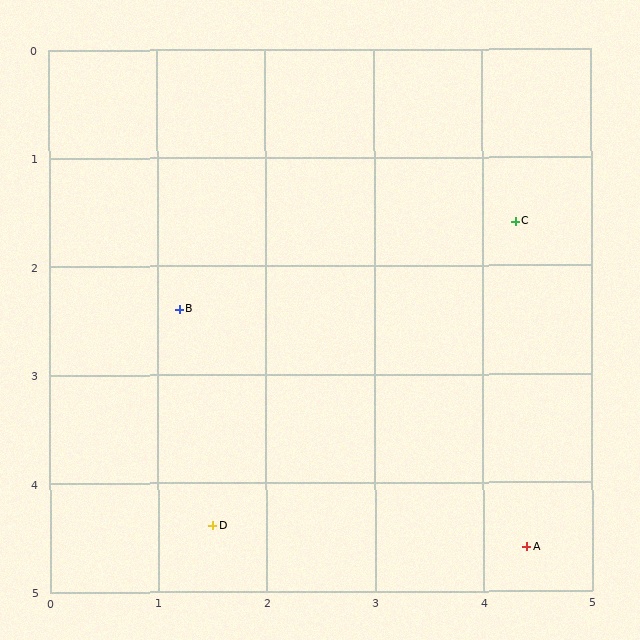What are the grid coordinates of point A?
Point A is at approximately (4.4, 4.6).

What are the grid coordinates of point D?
Point D is at approximately (1.5, 4.4).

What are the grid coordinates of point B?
Point B is at approximately (1.2, 2.4).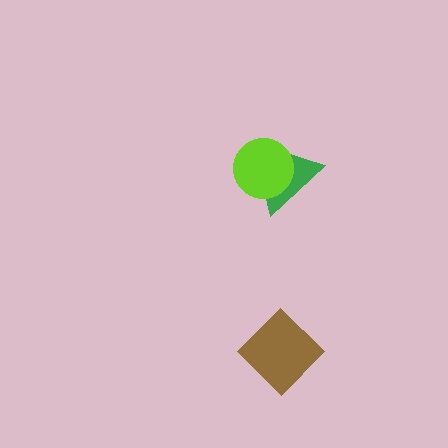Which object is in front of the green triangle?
The lime circle is in front of the green triangle.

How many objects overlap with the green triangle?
1 object overlaps with the green triangle.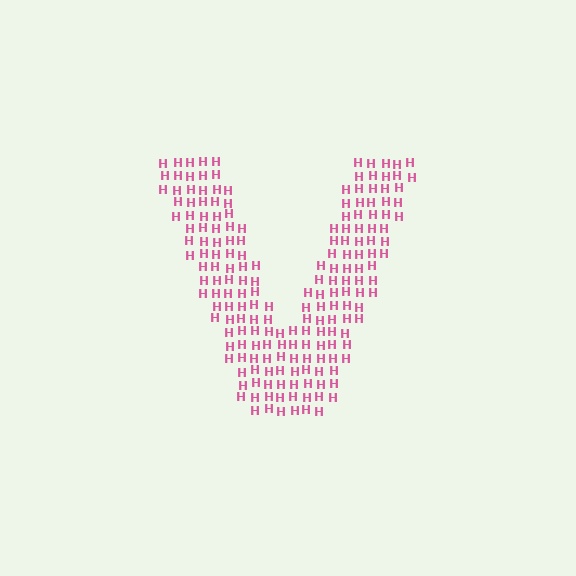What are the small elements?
The small elements are letter H's.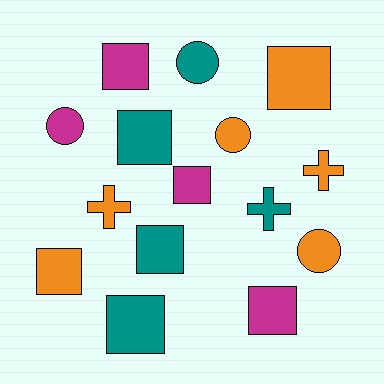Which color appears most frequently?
Orange, with 6 objects.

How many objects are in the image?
There are 15 objects.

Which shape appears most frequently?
Square, with 8 objects.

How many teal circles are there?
There is 1 teal circle.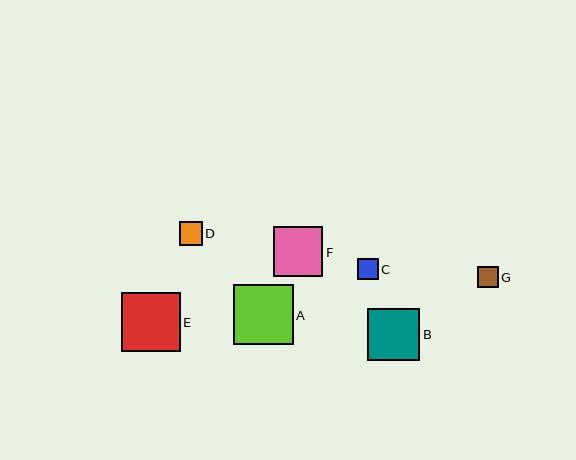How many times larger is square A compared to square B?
Square A is approximately 1.1 times the size of square B.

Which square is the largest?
Square A is the largest with a size of approximately 60 pixels.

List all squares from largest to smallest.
From largest to smallest: A, E, B, F, D, G, C.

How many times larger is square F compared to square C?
Square F is approximately 2.4 times the size of square C.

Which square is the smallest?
Square C is the smallest with a size of approximately 21 pixels.